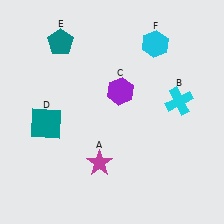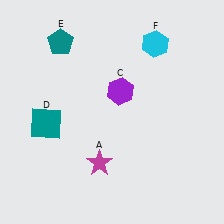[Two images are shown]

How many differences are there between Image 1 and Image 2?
There is 1 difference between the two images.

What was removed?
The cyan cross (B) was removed in Image 2.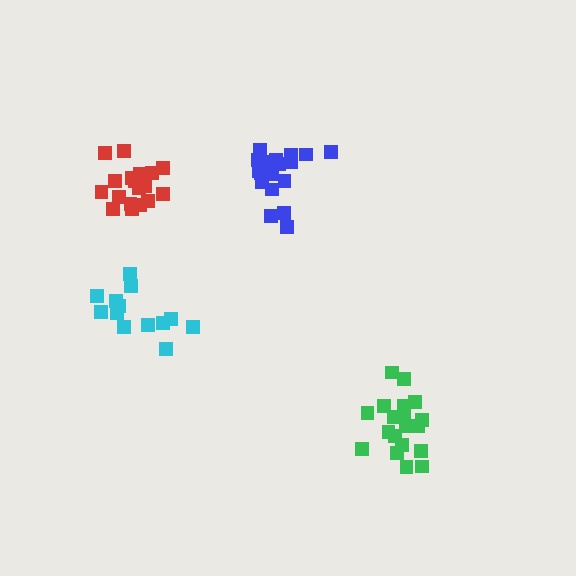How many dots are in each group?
Group 1: 19 dots, Group 2: 13 dots, Group 3: 18 dots, Group 4: 18 dots (68 total).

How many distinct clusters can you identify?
There are 4 distinct clusters.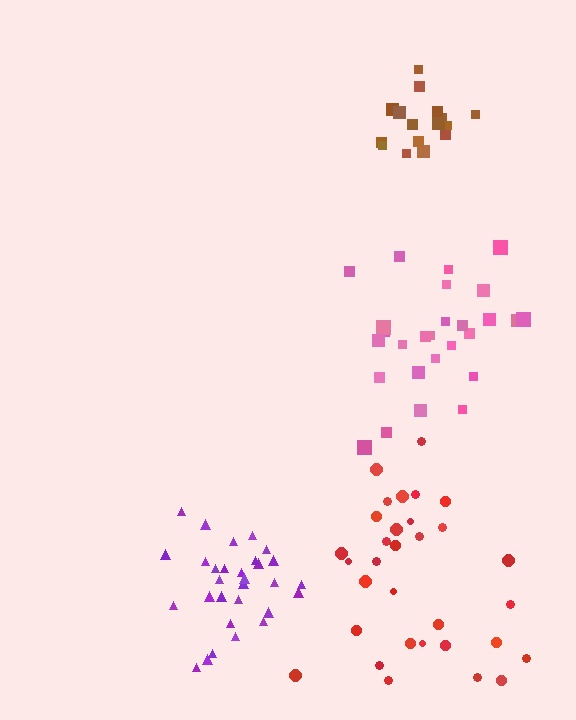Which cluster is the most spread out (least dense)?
Red.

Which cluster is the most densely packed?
Brown.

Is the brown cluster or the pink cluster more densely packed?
Brown.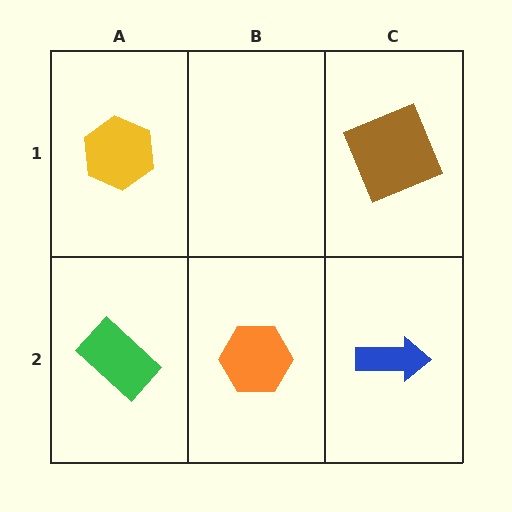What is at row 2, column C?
A blue arrow.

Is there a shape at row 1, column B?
No, that cell is empty.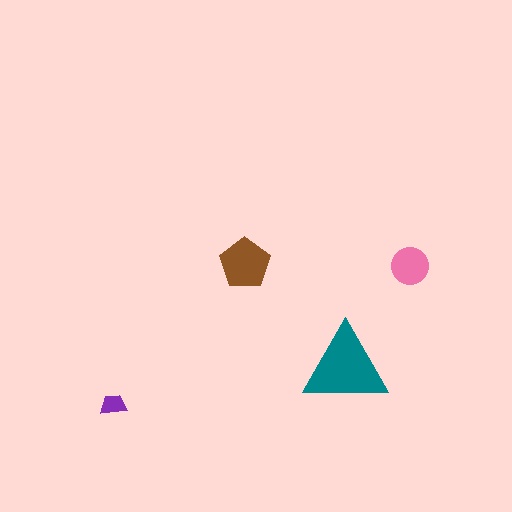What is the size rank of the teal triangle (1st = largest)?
1st.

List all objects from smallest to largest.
The purple trapezoid, the pink circle, the brown pentagon, the teal triangle.